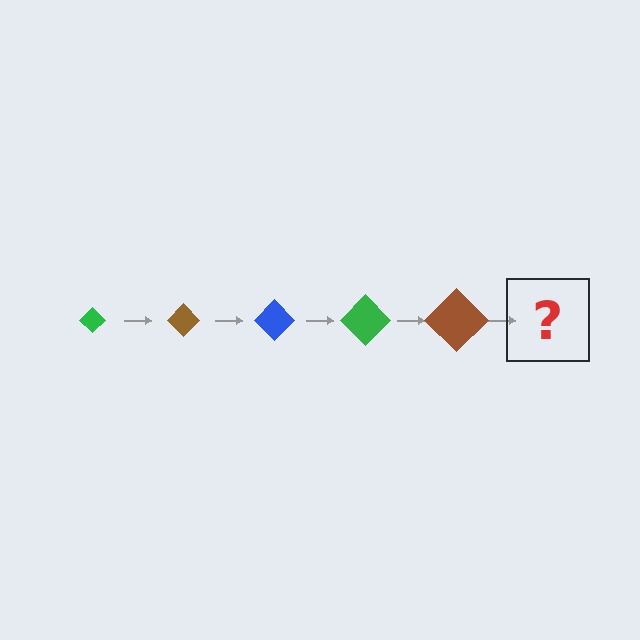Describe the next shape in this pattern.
It should be a blue diamond, larger than the previous one.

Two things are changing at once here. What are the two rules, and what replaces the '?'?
The two rules are that the diamond grows larger each step and the color cycles through green, brown, and blue. The '?' should be a blue diamond, larger than the previous one.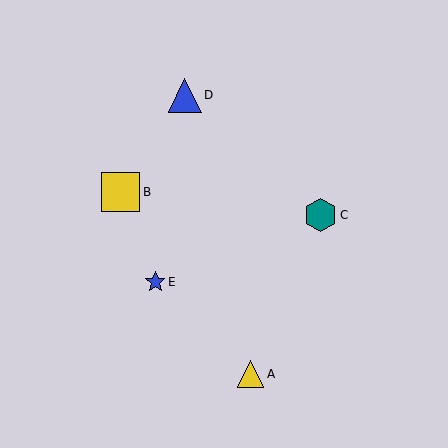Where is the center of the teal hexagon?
The center of the teal hexagon is at (321, 215).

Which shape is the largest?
The yellow square (labeled B) is the largest.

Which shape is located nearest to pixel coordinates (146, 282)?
The blue star (labeled E) at (155, 282) is nearest to that location.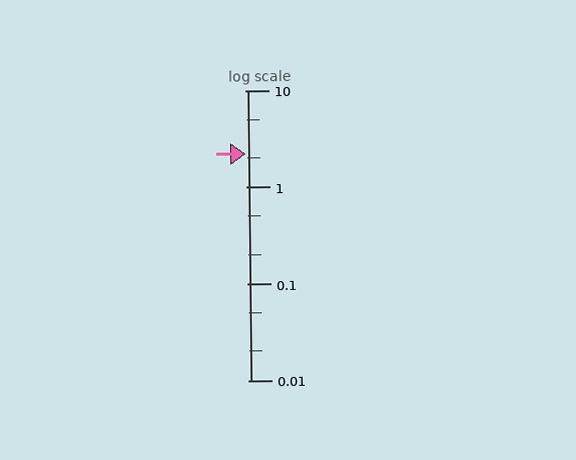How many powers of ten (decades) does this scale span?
The scale spans 3 decades, from 0.01 to 10.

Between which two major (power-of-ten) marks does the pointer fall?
The pointer is between 1 and 10.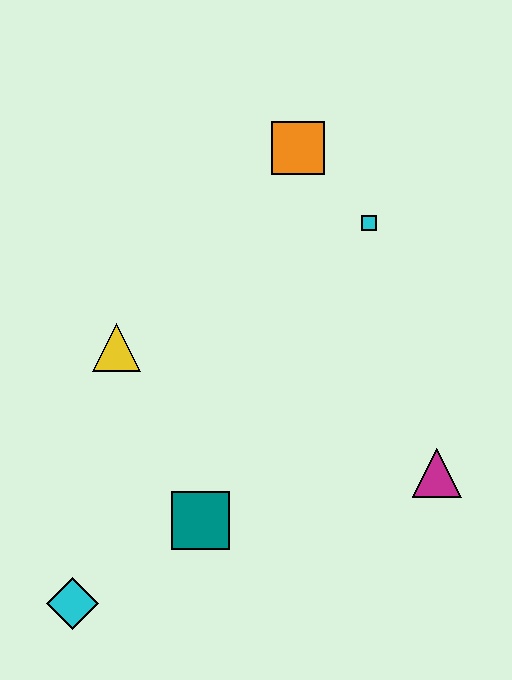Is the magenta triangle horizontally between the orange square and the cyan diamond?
No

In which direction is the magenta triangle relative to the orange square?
The magenta triangle is below the orange square.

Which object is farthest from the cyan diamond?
The orange square is farthest from the cyan diamond.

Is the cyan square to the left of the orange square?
No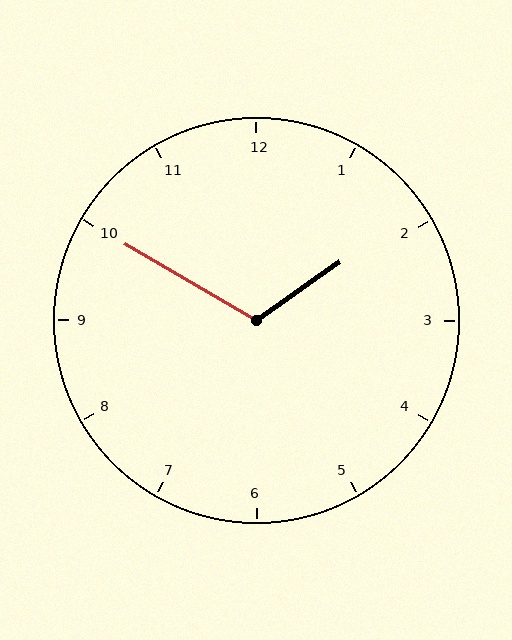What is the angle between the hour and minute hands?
Approximately 115 degrees.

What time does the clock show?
1:50.